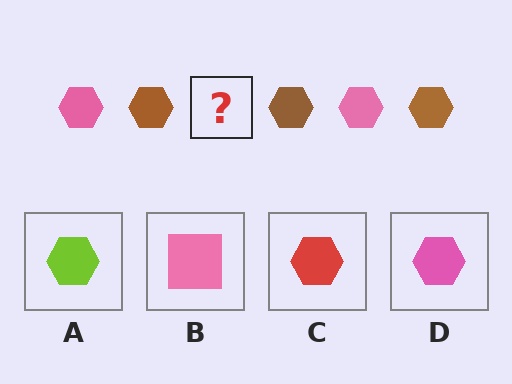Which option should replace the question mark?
Option D.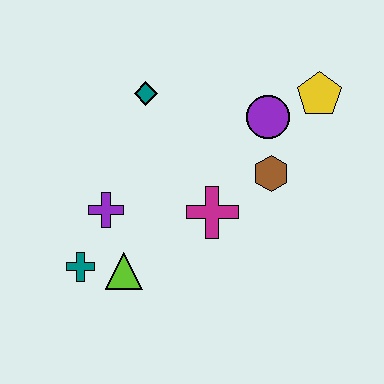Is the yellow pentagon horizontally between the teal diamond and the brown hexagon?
No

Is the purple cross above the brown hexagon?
No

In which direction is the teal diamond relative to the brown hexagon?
The teal diamond is to the left of the brown hexagon.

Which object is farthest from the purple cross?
The yellow pentagon is farthest from the purple cross.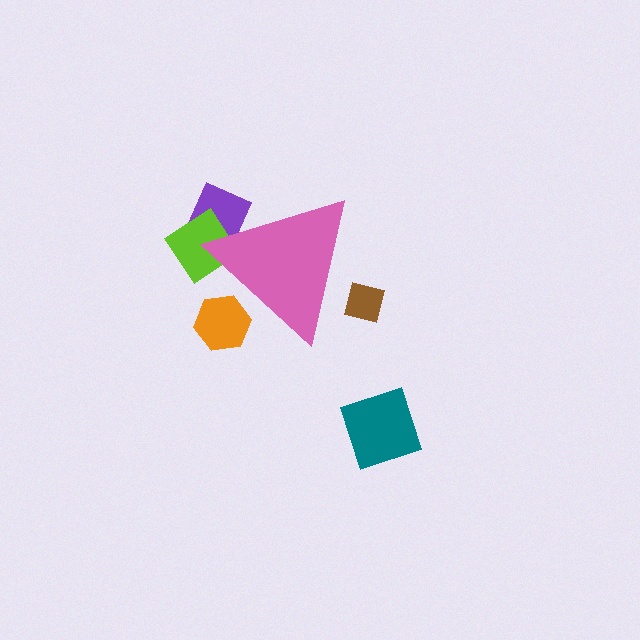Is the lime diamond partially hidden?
Yes, the lime diamond is partially hidden behind the pink triangle.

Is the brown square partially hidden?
Yes, the brown square is partially hidden behind the pink triangle.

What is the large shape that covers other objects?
A pink triangle.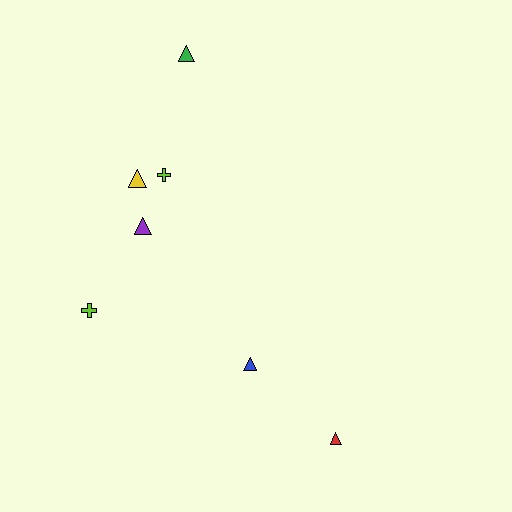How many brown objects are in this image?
There are no brown objects.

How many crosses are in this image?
There are 2 crosses.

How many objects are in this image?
There are 7 objects.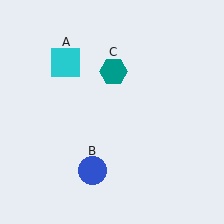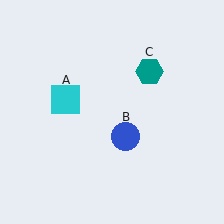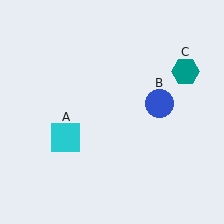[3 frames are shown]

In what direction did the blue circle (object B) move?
The blue circle (object B) moved up and to the right.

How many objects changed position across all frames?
3 objects changed position: cyan square (object A), blue circle (object B), teal hexagon (object C).